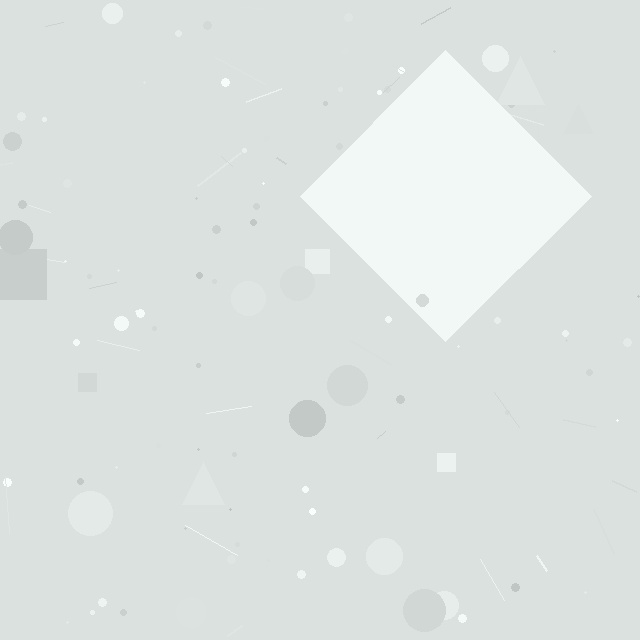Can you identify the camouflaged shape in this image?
The camouflaged shape is a diamond.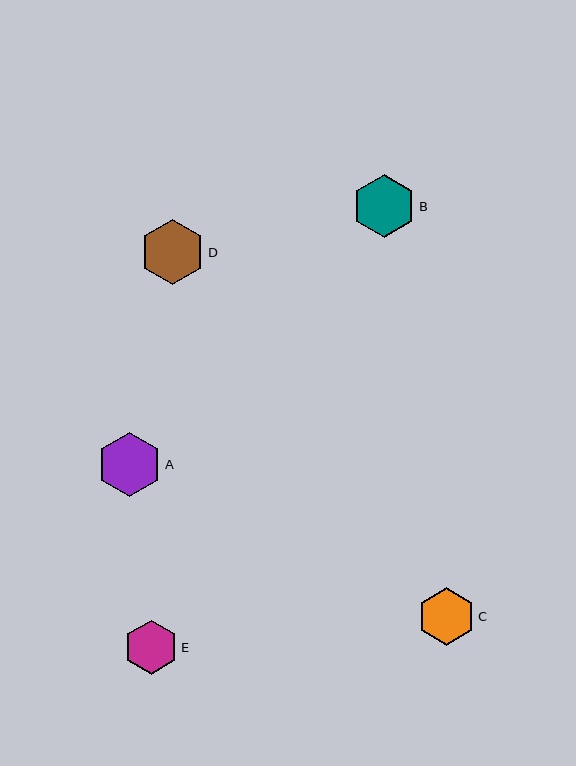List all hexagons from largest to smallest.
From largest to smallest: D, A, B, C, E.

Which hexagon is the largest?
Hexagon D is the largest with a size of approximately 65 pixels.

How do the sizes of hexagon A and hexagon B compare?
Hexagon A and hexagon B are approximately the same size.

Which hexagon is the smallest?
Hexagon E is the smallest with a size of approximately 54 pixels.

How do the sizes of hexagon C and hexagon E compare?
Hexagon C and hexagon E are approximately the same size.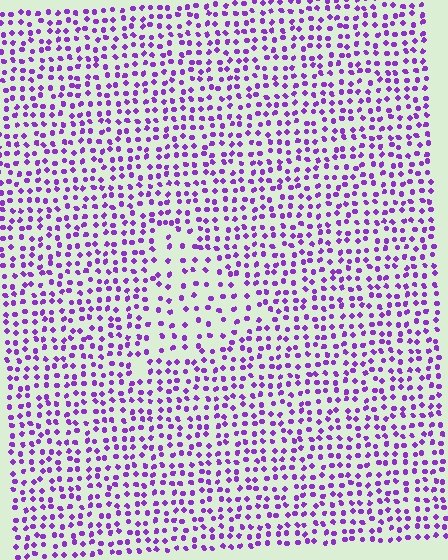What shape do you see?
I see a triangle.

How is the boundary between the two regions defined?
The boundary is defined by a change in element density (approximately 1.8x ratio). All elements are the same color, size, and shape.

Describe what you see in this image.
The image contains small purple elements arranged at two different densities. A triangle-shaped region is visible where the elements are less densely packed than the surrounding area.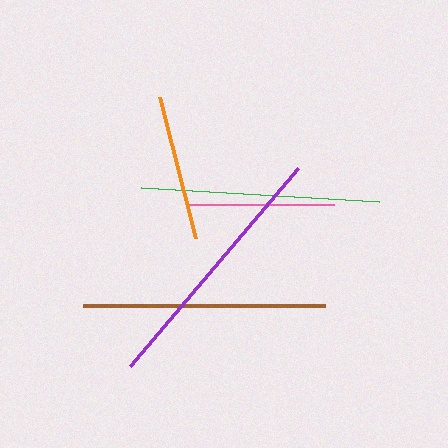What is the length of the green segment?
The green segment is approximately 238 pixels long.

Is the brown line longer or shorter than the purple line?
The purple line is longer than the brown line.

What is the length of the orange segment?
The orange segment is approximately 146 pixels long.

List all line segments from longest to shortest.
From longest to shortest: purple, brown, green, orange, pink.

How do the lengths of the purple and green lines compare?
The purple and green lines are approximately the same length.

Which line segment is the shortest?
The pink line is the shortest at approximately 146 pixels.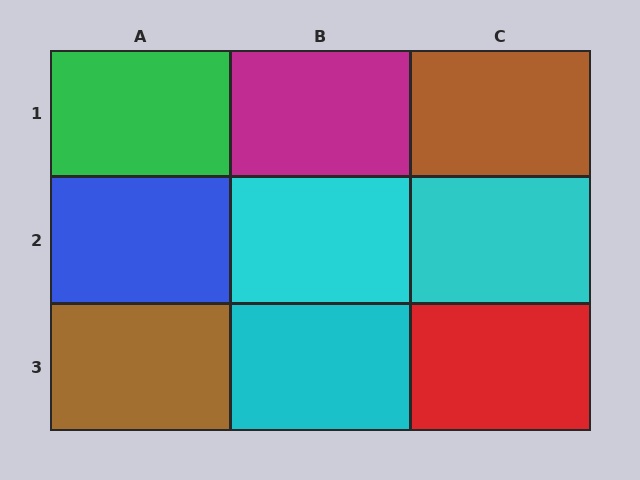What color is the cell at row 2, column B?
Cyan.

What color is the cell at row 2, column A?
Blue.